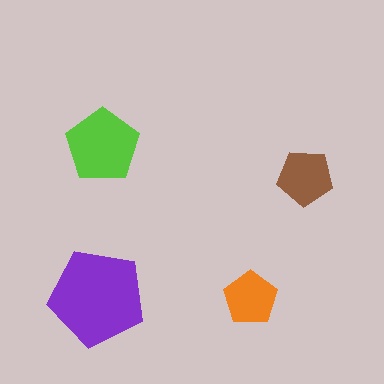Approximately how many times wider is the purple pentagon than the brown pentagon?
About 1.5 times wider.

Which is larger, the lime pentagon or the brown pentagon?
The lime one.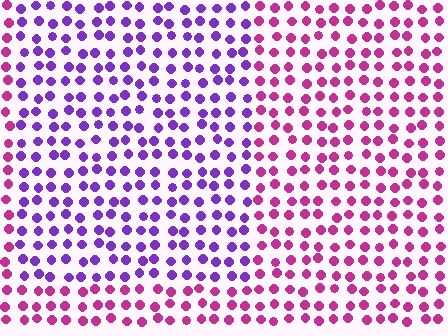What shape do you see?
I see a rectangle.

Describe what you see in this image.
The image is filled with small magenta elements in a uniform arrangement. A rectangle-shaped region is visible where the elements are tinted to a slightly different hue, forming a subtle color boundary.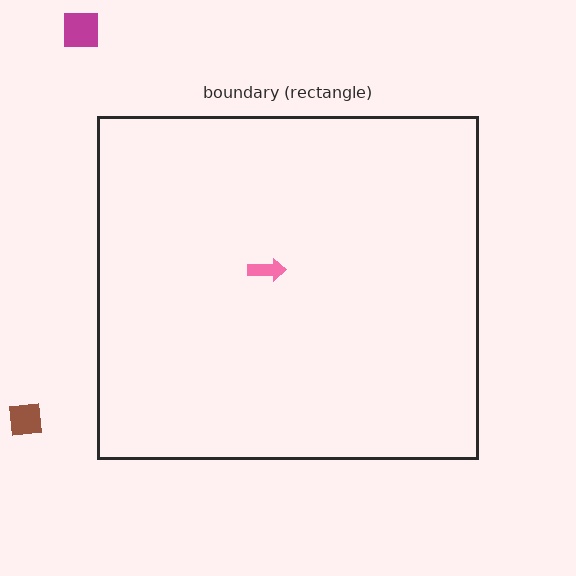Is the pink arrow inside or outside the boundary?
Inside.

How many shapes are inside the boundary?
1 inside, 2 outside.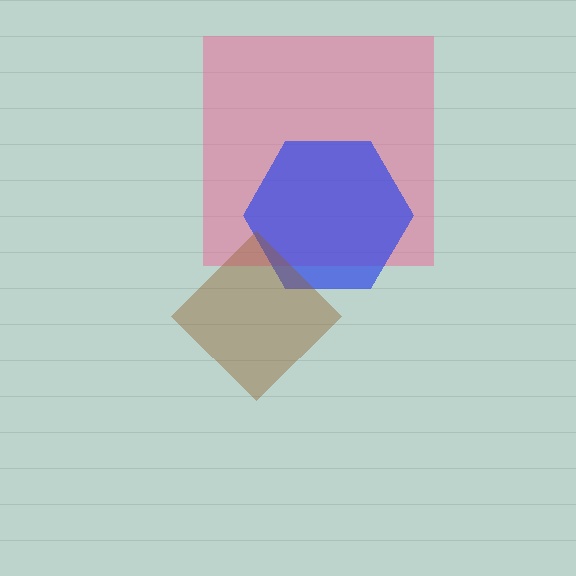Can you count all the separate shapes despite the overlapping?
Yes, there are 3 separate shapes.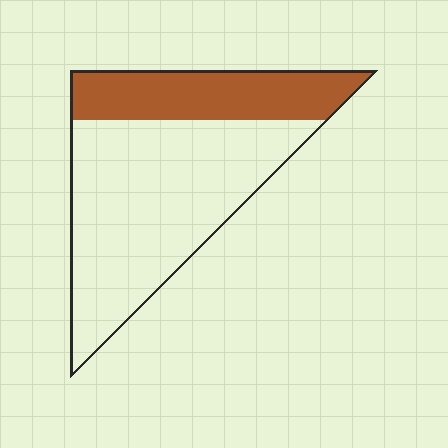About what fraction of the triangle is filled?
About one third (1/3).